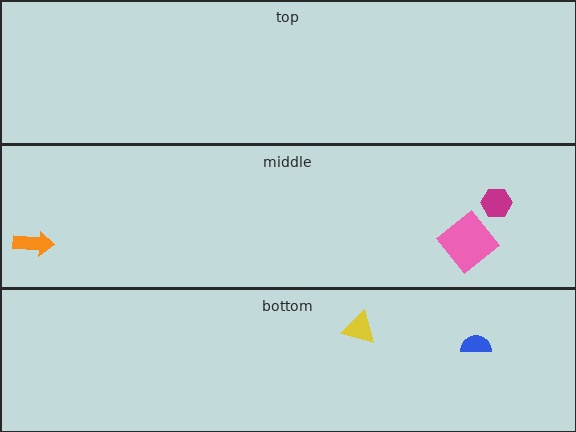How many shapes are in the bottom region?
2.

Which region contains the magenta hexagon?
The middle region.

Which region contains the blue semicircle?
The bottom region.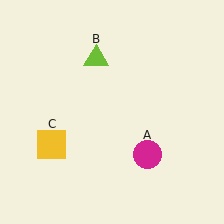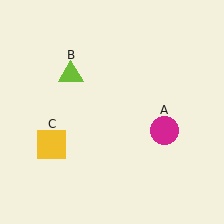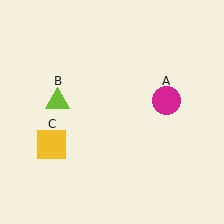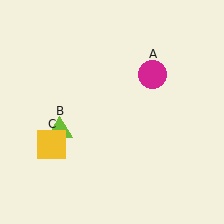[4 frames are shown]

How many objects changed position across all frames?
2 objects changed position: magenta circle (object A), lime triangle (object B).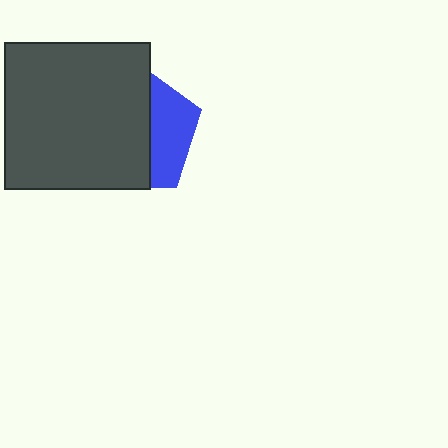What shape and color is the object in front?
The object in front is a dark gray square.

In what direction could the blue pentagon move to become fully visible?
The blue pentagon could move right. That would shift it out from behind the dark gray square entirely.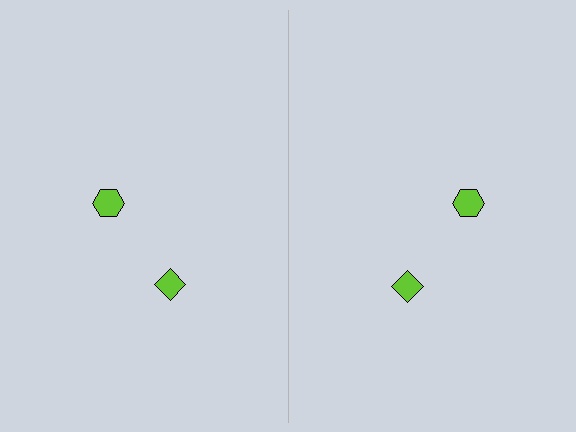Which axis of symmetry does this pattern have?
The pattern has a vertical axis of symmetry running through the center of the image.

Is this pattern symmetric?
Yes, this pattern has bilateral (reflection) symmetry.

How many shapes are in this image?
There are 4 shapes in this image.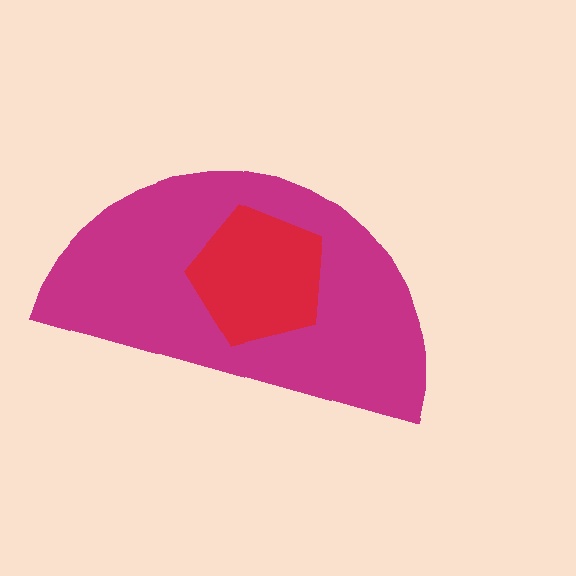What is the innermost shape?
The red pentagon.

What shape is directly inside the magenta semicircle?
The red pentagon.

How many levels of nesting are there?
2.